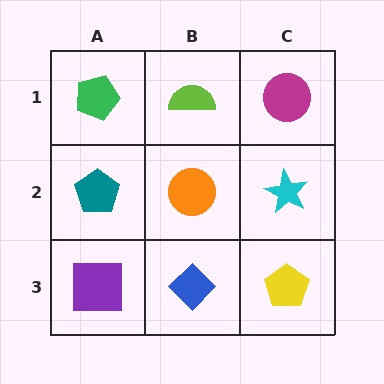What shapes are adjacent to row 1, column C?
A cyan star (row 2, column C), a lime semicircle (row 1, column B).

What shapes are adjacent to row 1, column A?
A teal pentagon (row 2, column A), a lime semicircle (row 1, column B).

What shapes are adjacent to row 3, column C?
A cyan star (row 2, column C), a blue diamond (row 3, column B).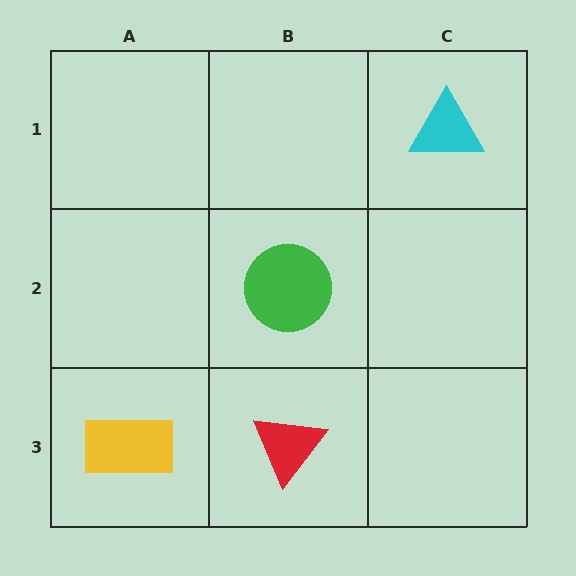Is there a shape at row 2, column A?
No, that cell is empty.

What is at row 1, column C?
A cyan triangle.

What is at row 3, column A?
A yellow rectangle.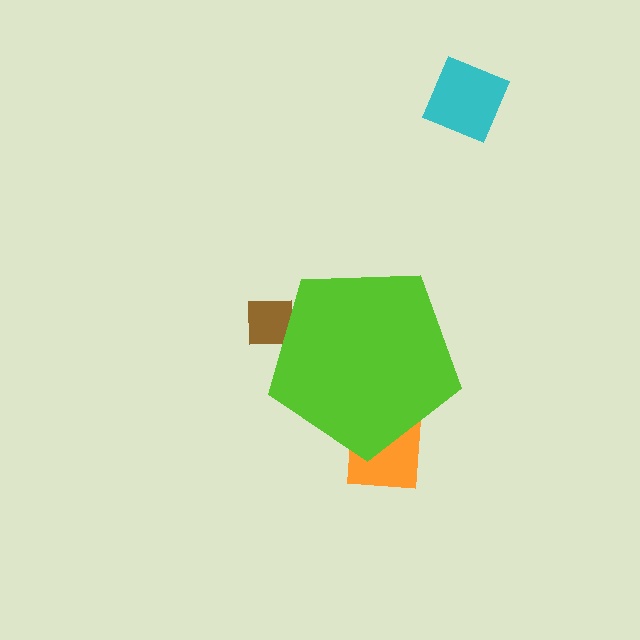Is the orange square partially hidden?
Yes, the orange square is partially hidden behind the lime pentagon.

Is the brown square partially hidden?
Yes, the brown square is partially hidden behind the lime pentagon.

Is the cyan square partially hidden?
No, the cyan square is fully visible.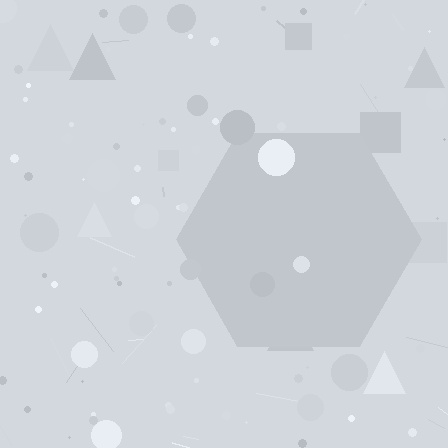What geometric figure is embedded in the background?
A hexagon is embedded in the background.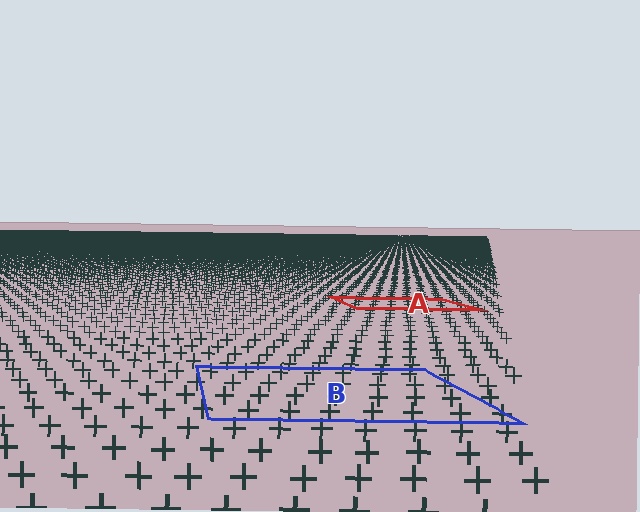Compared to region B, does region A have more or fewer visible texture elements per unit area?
Region A has more texture elements per unit area — they are packed more densely because it is farther away.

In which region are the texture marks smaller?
The texture marks are smaller in region A, because it is farther away.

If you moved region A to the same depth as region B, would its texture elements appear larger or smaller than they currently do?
They would appear larger. At a closer depth, the same texture elements are projected at a bigger on-screen size.